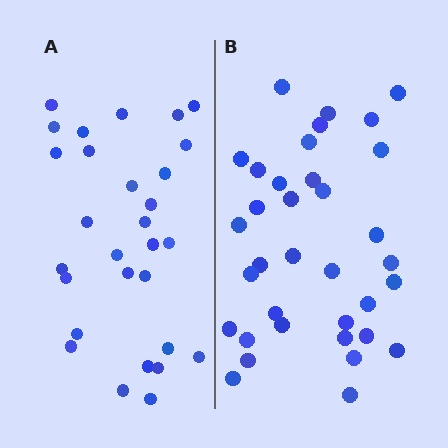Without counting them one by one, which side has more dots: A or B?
Region B (the right region) has more dots.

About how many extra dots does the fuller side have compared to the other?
Region B has about 6 more dots than region A.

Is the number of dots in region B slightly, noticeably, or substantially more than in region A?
Region B has only slightly more — the two regions are fairly close. The ratio is roughly 1.2 to 1.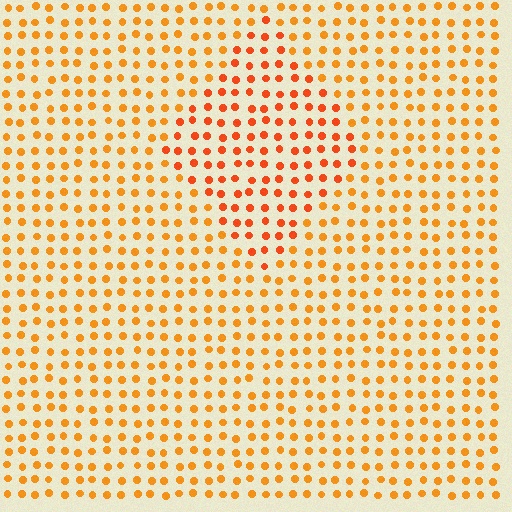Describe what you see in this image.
The image is filled with small orange elements in a uniform arrangement. A diamond-shaped region is visible where the elements are tinted to a slightly different hue, forming a subtle color boundary.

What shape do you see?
I see a diamond.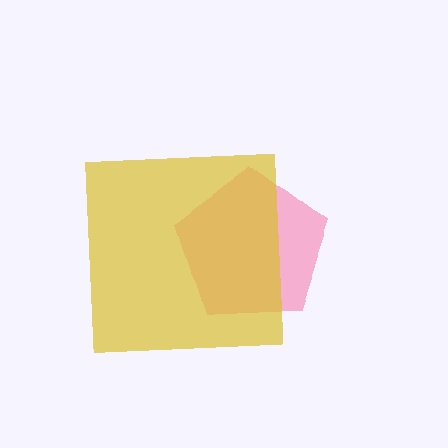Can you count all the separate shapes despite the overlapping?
Yes, there are 2 separate shapes.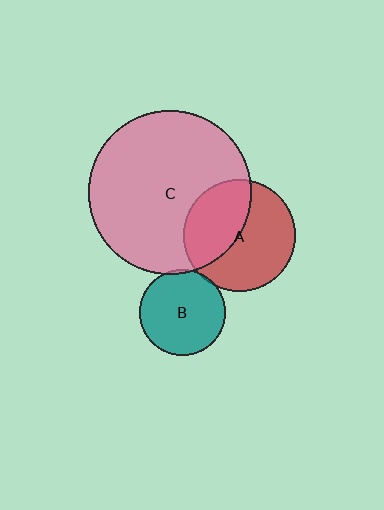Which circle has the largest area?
Circle C (pink).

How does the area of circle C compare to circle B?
Approximately 3.5 times.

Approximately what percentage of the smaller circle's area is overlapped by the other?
Approximately 45%.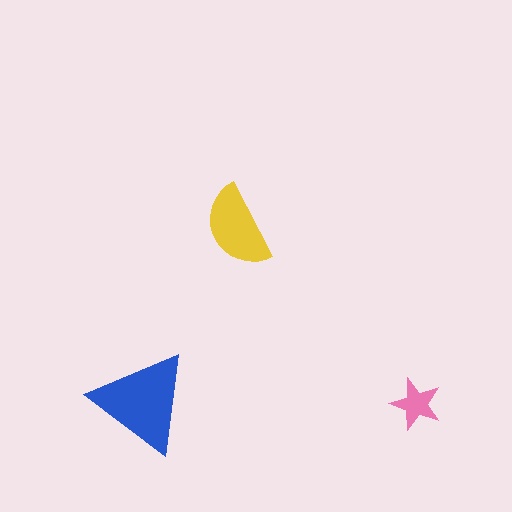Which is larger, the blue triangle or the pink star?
The blue triangle.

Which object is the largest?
The blue triangle.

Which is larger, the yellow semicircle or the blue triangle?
The blue triangle.